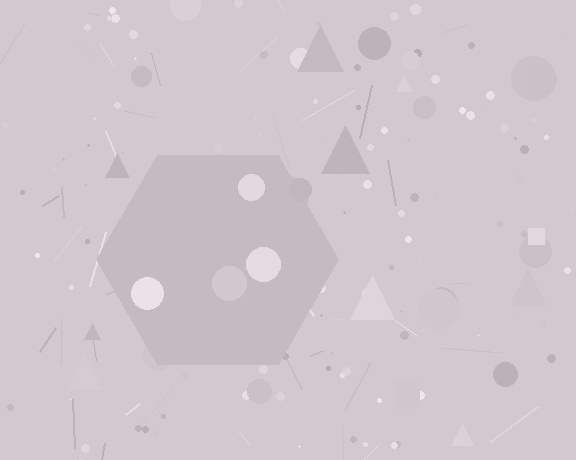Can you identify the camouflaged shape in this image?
The camouflaged shape is a hexagon.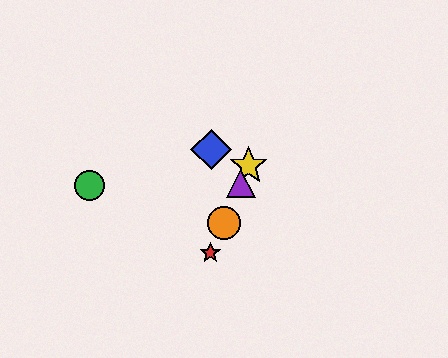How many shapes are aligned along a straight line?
4 shapes (the red star, the yellow star, the purple triangle, the orange circle) are aligned along a straight line.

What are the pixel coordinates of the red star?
The red star is at (210, 253).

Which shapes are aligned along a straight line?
The red star, the yellow star, the purple triangle, the orange circle are aligned along a straight line.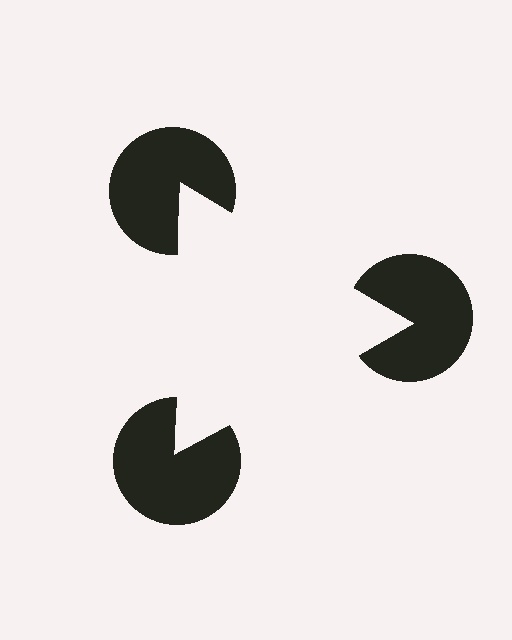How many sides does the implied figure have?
3 sides.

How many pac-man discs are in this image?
There are 3 — one at each vertex of the illusory triangle.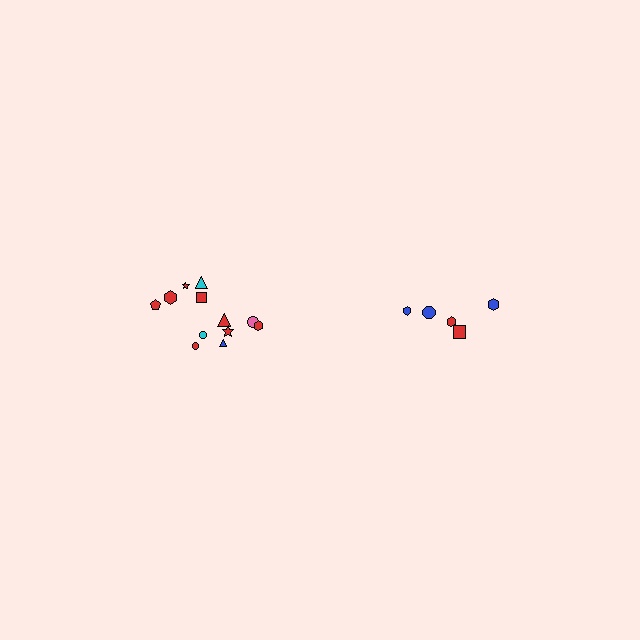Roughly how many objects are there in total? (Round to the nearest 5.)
Roughly 15 objects in total.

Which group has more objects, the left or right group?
The left group.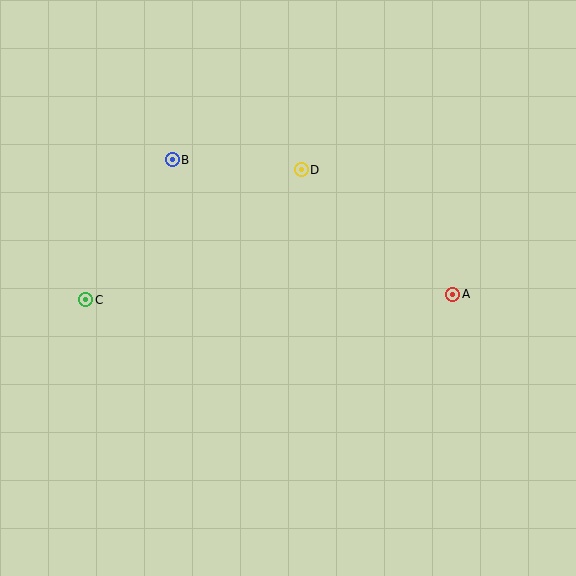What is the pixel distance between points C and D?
The distance between C and D is 252 pixels.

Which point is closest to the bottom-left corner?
Point C is closest to the bottom-left corner.